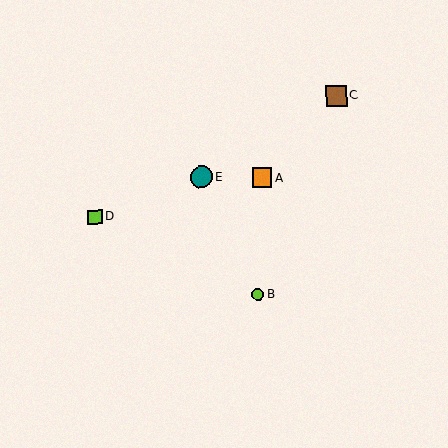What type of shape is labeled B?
Shape B is a lime circle.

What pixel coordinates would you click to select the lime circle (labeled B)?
Click at (258, 294) to select the lime circle B.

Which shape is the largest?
The teal circle (labeled E) is the largest.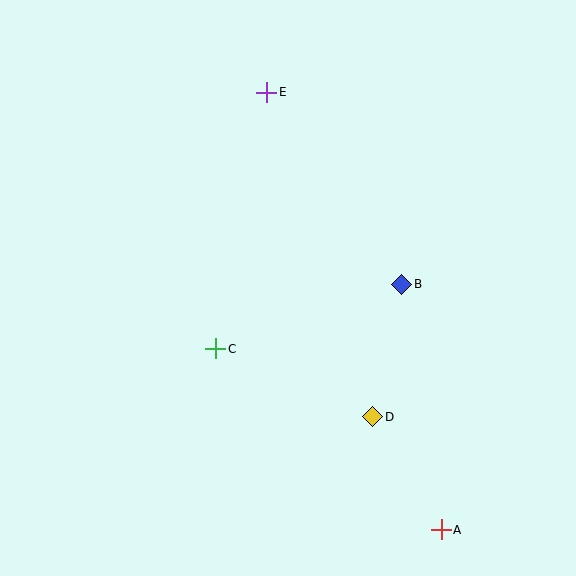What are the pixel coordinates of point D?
Point D is at (373, 417).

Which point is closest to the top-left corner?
Point E is closest to the top-left corner.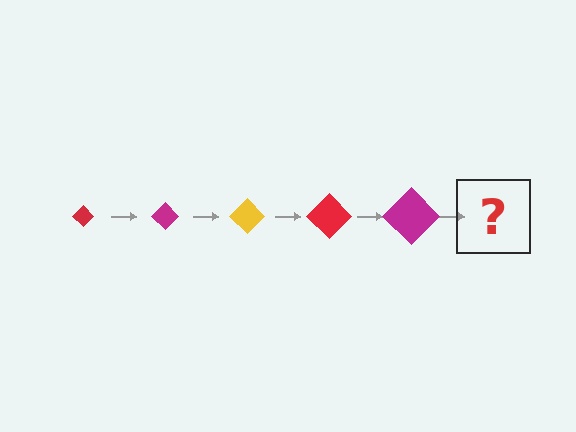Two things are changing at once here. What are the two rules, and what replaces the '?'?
The two rules are that the diamond grows larger each step and the color cycles through red, magenta, and yellow. The '?' should be a yellow diamond, larger than the previous one.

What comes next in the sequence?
The next element should be a yellow diamond, larger than the previous one.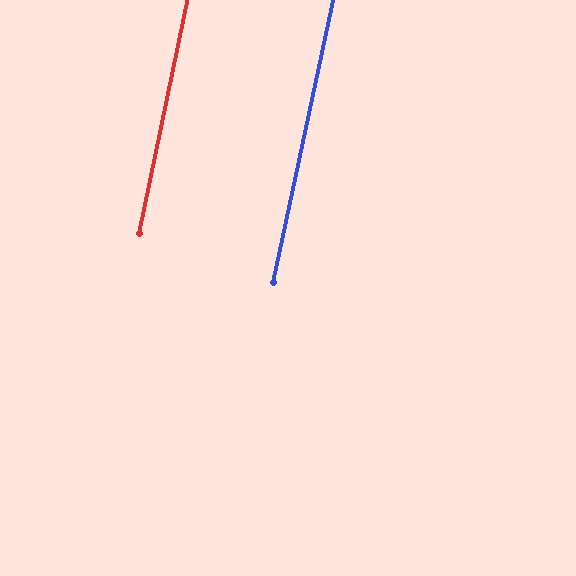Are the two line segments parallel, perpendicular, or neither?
Parallel — their directions differ by only 0.3°.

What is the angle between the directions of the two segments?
Approximately 0 degrees.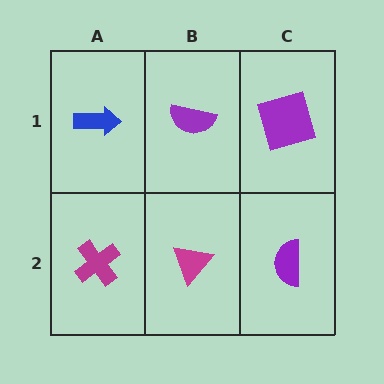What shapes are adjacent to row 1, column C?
A purple semicircle (row 2, column C), a purple semicircle (row 1, column B).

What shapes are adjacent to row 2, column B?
A purple semicircle (row 1, column B), a magenta cross (row 2, column A), a purple semicircle (row 2, column C).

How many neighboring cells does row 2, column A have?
2.